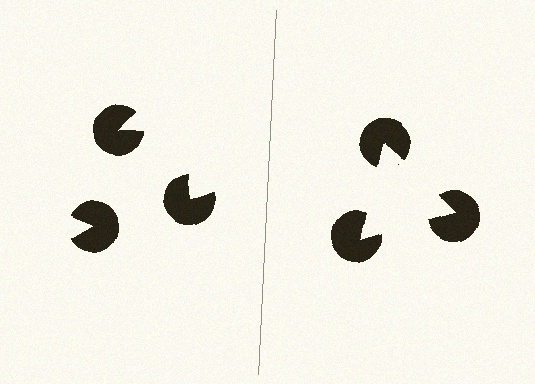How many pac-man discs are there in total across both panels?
6 — 3 on each side.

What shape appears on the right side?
An illusory triangle.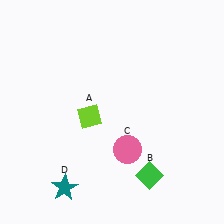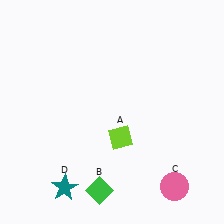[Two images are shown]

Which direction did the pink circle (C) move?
The pink circle (C) moved right.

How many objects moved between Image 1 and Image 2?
3 objects moved between the two images.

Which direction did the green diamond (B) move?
The green diamond (B) moved left.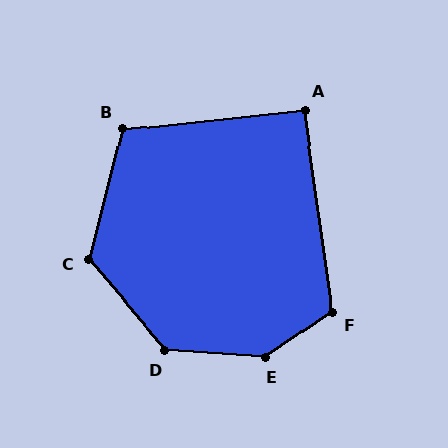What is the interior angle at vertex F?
Approximately 116 degrees (obtuse).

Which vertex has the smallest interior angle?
A, at approximately 92 degrees.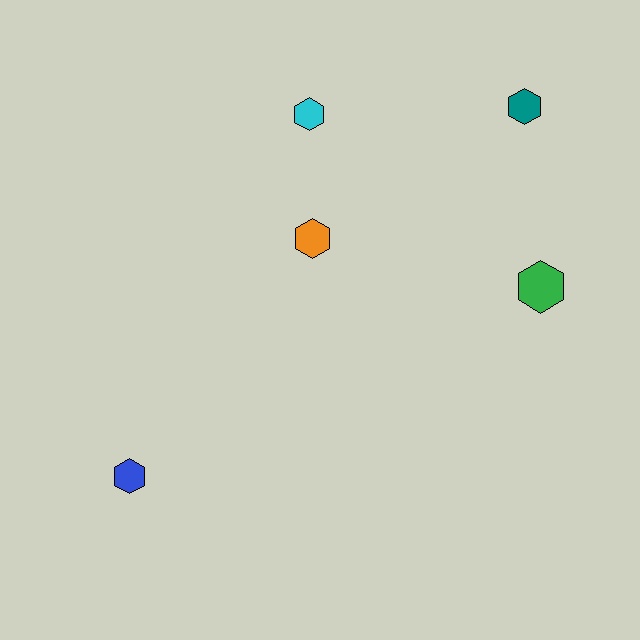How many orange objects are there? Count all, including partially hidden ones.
There is 1 orange object.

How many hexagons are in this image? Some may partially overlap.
There are 5 hexagons.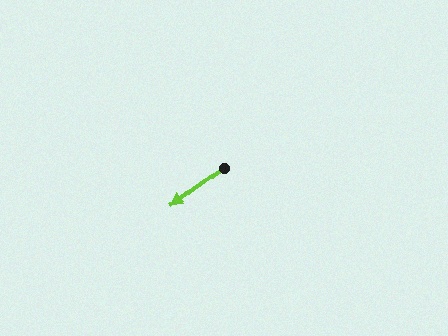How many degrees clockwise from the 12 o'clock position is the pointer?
Approximately 233 degrees.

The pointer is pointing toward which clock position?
Roughly 8 o'clock.